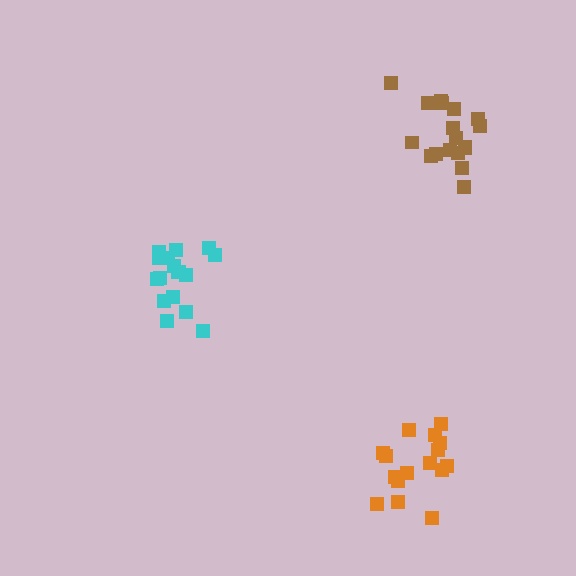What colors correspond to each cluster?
The clusters are colored: cyan, orange, brown.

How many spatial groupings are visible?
There are 3 spatial groupings.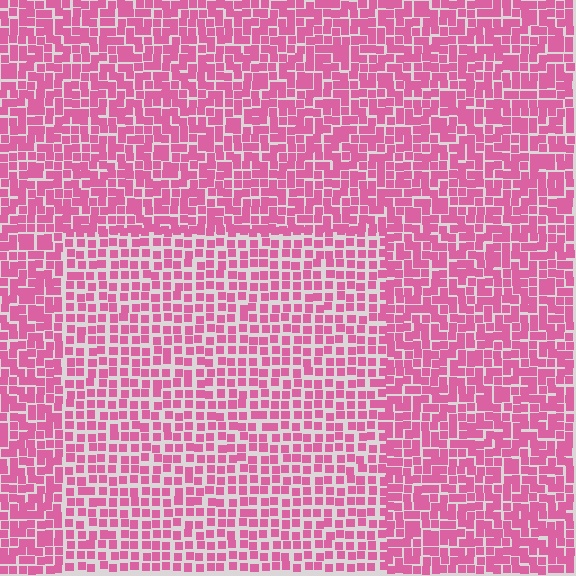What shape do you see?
I see a rectangle.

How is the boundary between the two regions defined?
The boundary is defined by a change in element density (approximately 1.4x ratio). All elements are the same color, size, and shape.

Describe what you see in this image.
The image contains small pink elements arranged at two different densities. A rectangle-shaped region is visible where the elements are less densely packed than the surrounding area.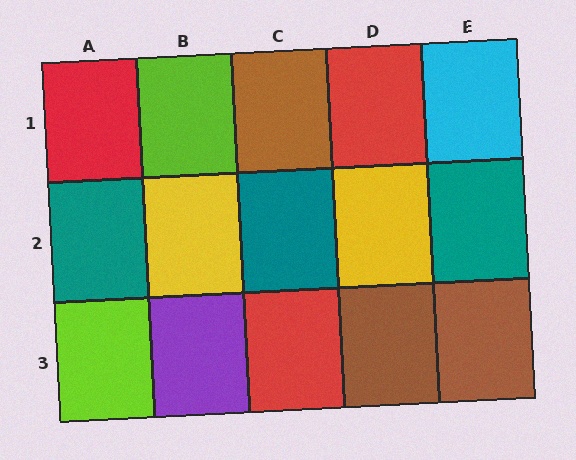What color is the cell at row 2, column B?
Yellow.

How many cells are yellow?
2 cells are yellow.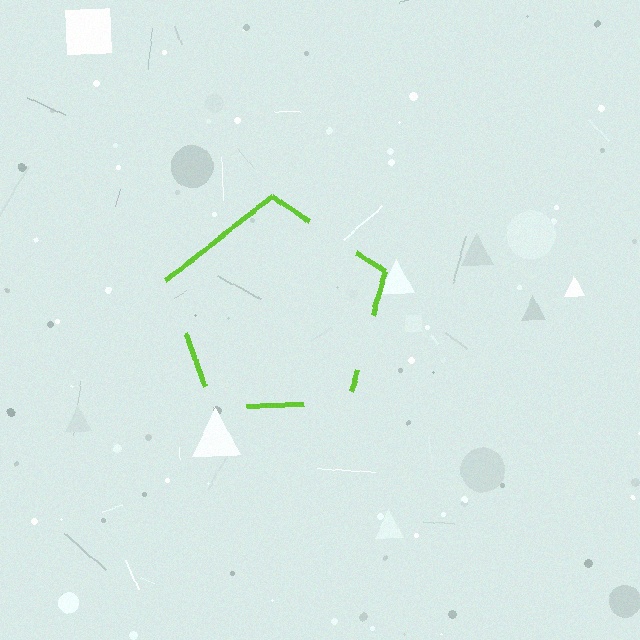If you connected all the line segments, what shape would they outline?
They would outline a pentagon.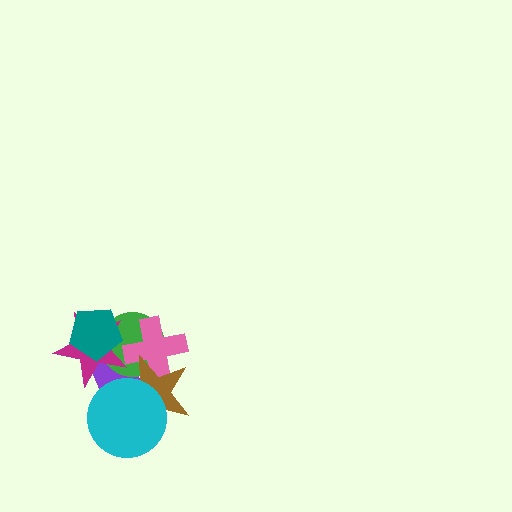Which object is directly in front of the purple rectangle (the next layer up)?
The green circle is directly in front of the purple rectangle.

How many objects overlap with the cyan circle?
2 objects overlap with the cyan circle.